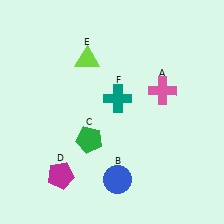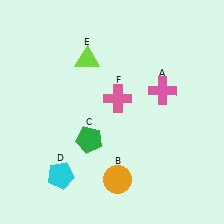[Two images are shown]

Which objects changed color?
B changed from blue to orange. D changed from magenta to cyan. F changed from teal to pink.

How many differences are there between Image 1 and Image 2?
There are 3 differences between the two images.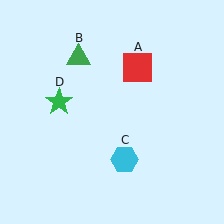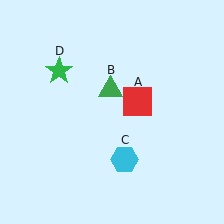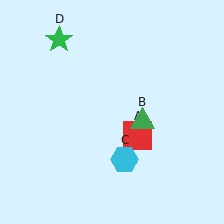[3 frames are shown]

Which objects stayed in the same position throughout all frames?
Cyan hexagon (object C) remained stationary.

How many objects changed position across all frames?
3 objects changed position: red square (object A), green triangle (object B), green star (object D).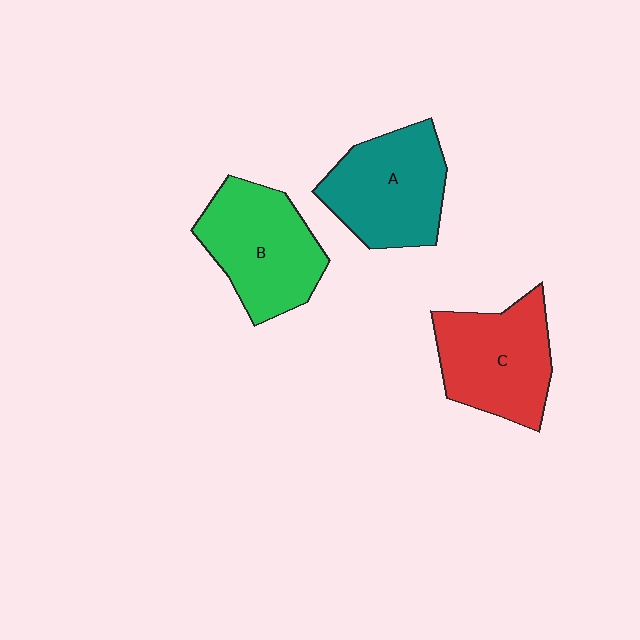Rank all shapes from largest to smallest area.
From largest to smallest: B (green), A (teal), C (red).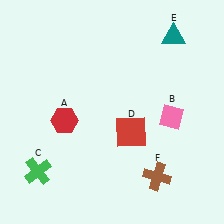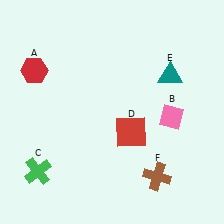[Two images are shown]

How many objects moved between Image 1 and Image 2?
2 objects moved between the two images.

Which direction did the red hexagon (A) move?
The red hexagon (A) moved up.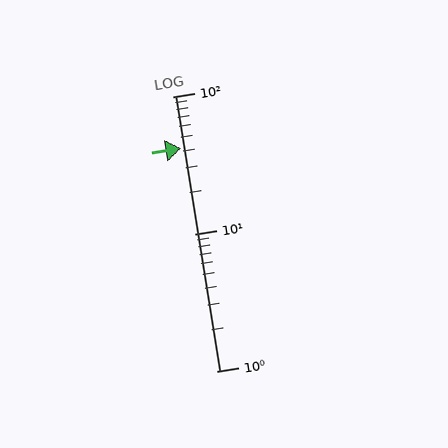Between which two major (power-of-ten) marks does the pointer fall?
The pointer is between 10 and 100.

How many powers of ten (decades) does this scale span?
The scale spans 2 decades, from 1 to 100.